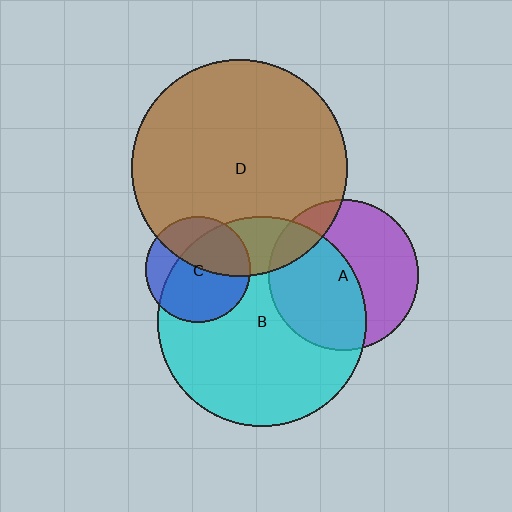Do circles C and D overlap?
Yes.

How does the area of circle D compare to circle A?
Approximately 2.1 times.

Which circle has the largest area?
Circle D (brown).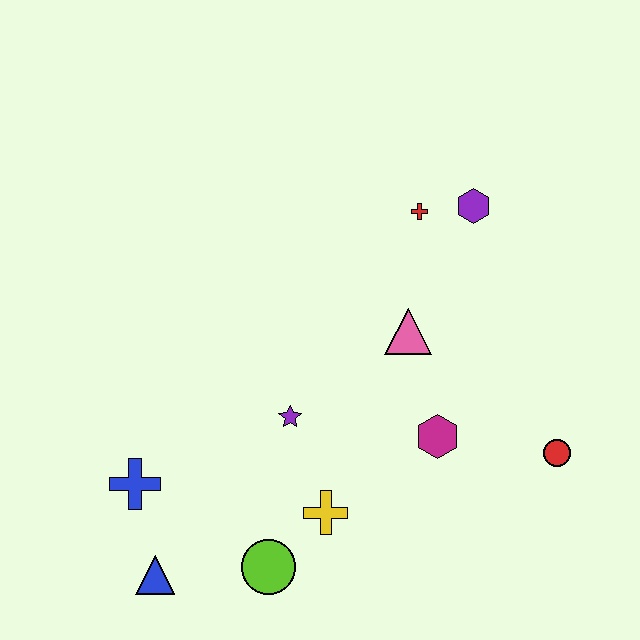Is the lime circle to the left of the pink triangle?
Yes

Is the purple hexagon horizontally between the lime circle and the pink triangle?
No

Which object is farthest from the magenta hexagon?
The blue triangle is farthest from the magenta hexagon.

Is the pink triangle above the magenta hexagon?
Yes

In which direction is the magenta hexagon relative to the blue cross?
The magenta hexagon is to the right of the blue cross.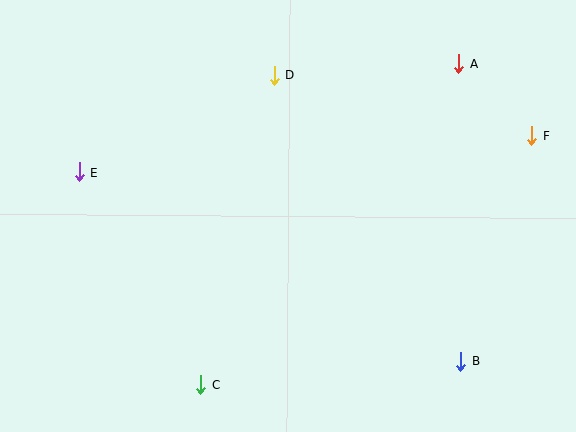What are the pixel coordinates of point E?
Point E is at (80, 172).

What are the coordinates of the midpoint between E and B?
The midpoint between E and B is at (270, 267).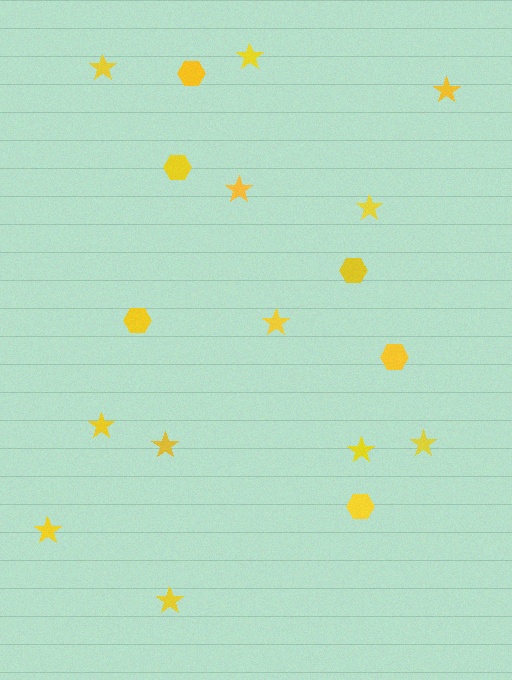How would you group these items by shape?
There are 2 groups: one group of hexagons (6) and one group of stars (12).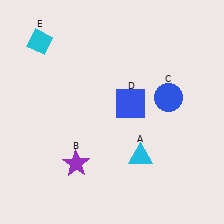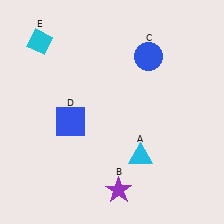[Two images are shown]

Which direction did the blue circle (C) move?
The blue circle (C) moved up.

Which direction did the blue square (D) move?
The blue square (D) moved left.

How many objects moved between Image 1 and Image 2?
3 objects moved between the two images.